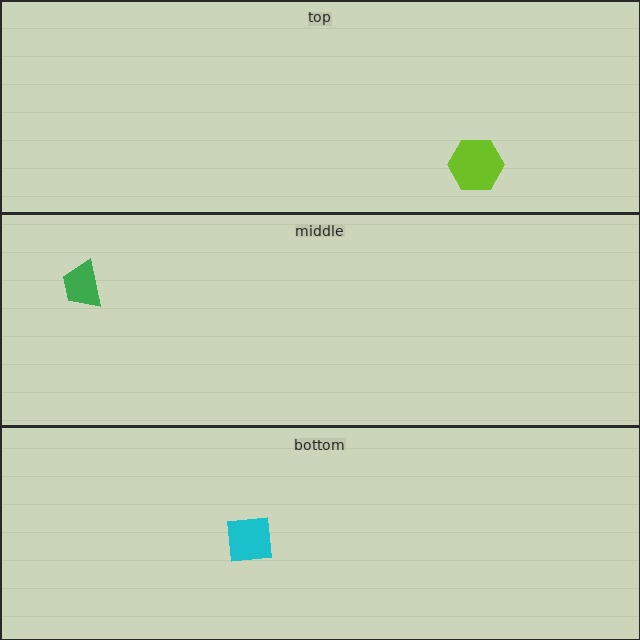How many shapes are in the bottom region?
1.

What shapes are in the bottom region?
The cyan square.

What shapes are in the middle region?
The green trapezoid.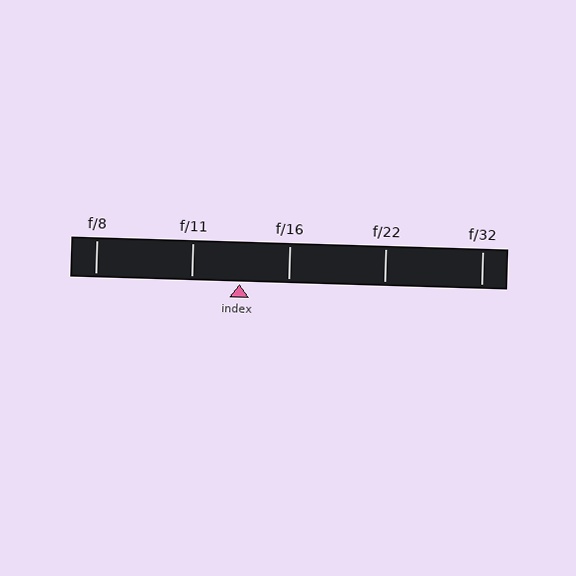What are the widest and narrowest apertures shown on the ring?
The widest aperture shown is f/8 and the narrowest is f/32.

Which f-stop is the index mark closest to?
The index mark is closest to f/11.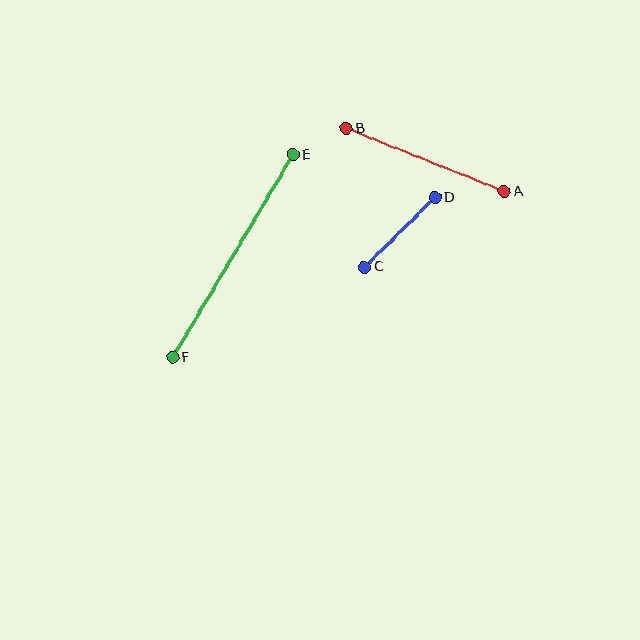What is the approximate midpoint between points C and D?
The midpoint is at approximately (400, 232) pixels.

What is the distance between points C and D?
The distance is approximately 99 pixels.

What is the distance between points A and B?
The distance is approximately 170 pixels.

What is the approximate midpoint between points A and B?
The midpoint is at approximately (425, 160) pixels.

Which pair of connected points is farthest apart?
Points E and F are farthest apart.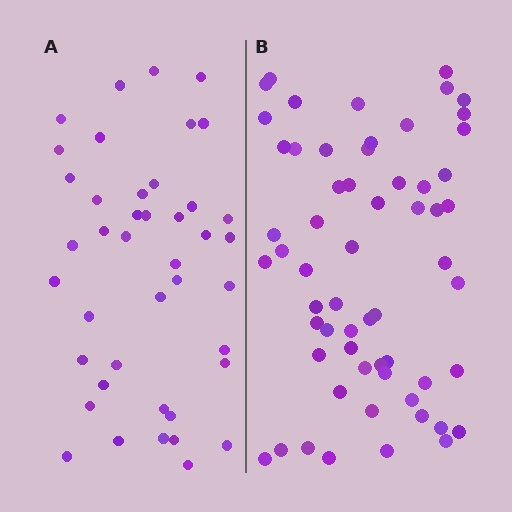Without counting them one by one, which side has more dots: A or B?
Region B (the right region) has more dots.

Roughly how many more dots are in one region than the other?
Region B has approximately 20 more dots than region A.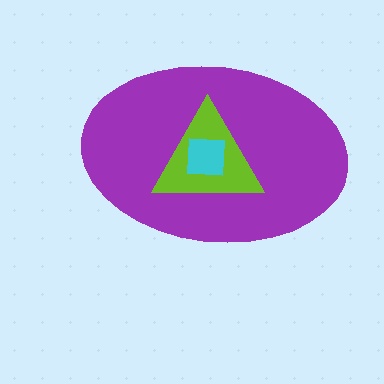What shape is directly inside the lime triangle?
The cyan square.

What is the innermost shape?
The cyan square.